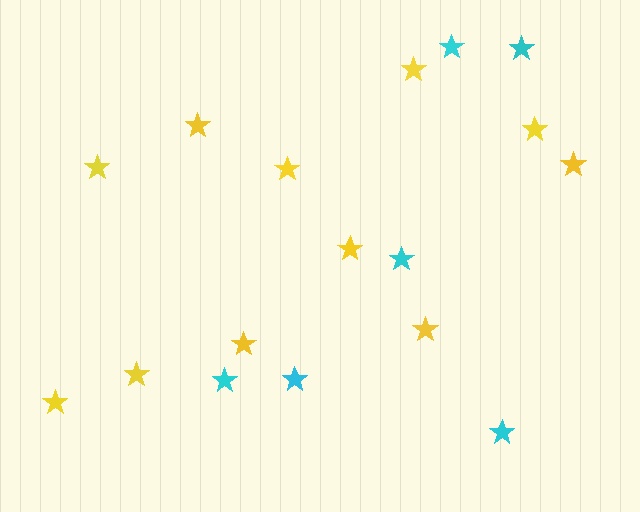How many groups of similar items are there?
There are 2 groups: one group of cyan stars (6) and one group of yellow stars (11).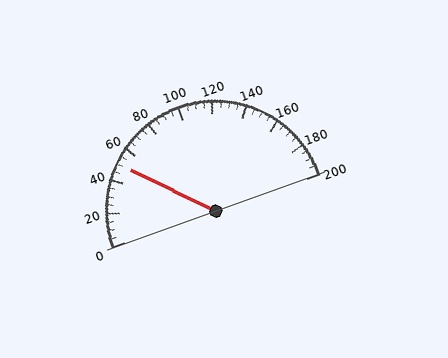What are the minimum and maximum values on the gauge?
The gauge ranges from 0 to 200.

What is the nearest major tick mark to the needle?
The nearest major tick mark is 40.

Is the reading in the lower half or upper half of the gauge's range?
The reading is in the lower half of the range (0 to 200).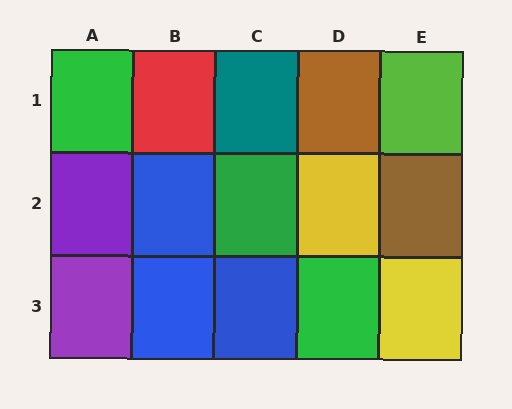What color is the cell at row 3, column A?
Purple.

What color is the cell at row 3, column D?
Green.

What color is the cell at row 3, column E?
Yellow.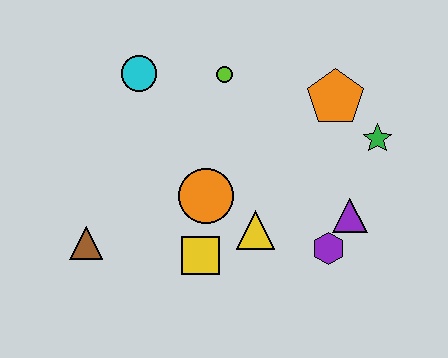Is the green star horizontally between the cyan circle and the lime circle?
No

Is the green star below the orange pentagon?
Yes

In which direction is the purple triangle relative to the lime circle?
The purple triangle is below the lime circle.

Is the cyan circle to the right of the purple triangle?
No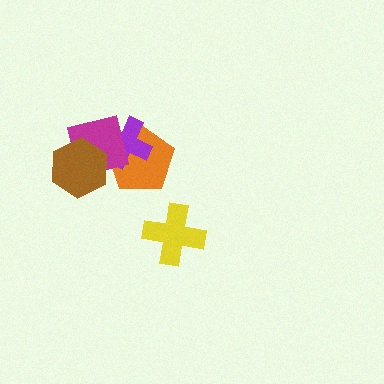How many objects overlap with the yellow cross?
0 objects overlap with the yellow cross.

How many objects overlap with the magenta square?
3 objects overlap with the magenta square.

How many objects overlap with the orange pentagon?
2 objects overlap with the orange pentagon.